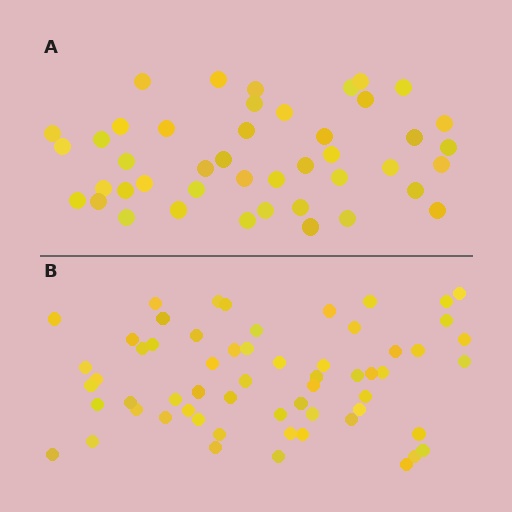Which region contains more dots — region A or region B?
Region B (the bottom region) has more dots.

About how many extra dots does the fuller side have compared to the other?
Region B has approximately 15 more dots than region A.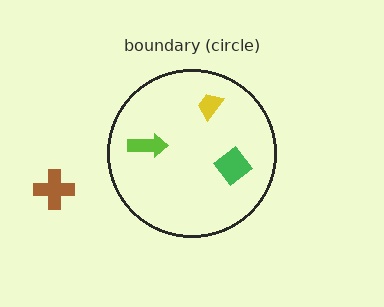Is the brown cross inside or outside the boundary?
Outside.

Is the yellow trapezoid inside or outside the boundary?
Inside.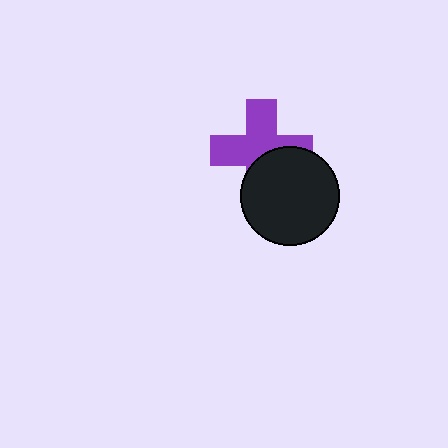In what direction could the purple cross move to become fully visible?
The purple cross could move up. That would shift it out from behind the black circle entirely.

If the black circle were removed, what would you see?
You would see the complete purple cross.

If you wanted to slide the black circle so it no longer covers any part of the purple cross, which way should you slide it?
Slide it down — that is the most direct way to separate the two shapes.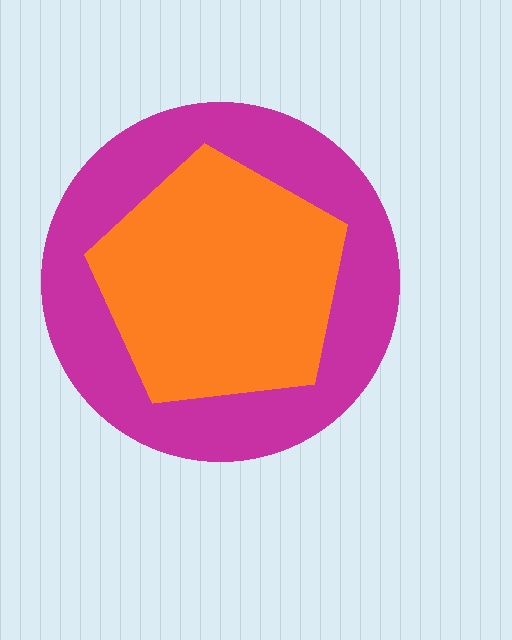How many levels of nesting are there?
2.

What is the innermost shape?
The orange pentagon.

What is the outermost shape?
The magenta circle.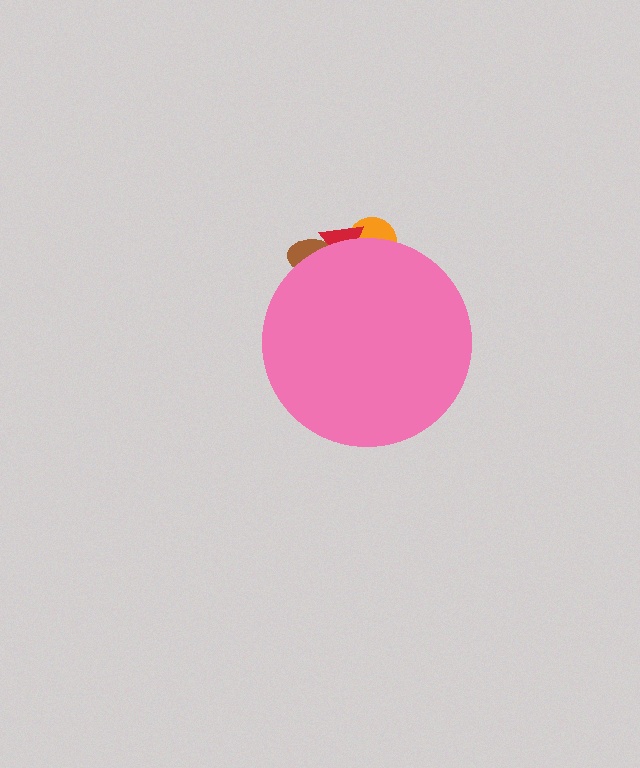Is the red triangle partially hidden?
Yes, the red triangle is partially hidden behind the pink circle.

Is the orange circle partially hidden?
Yes, the orange circle is partially hidden behind the pink circle.